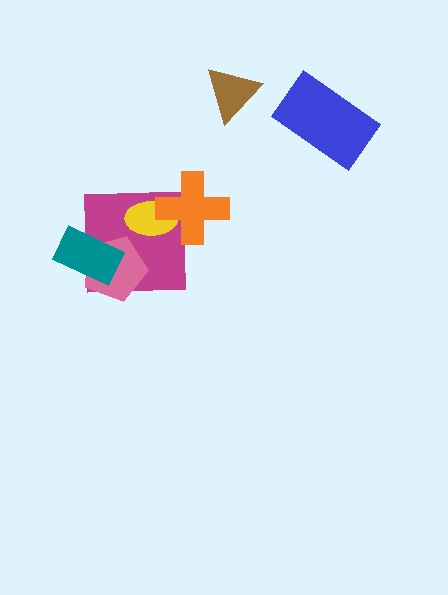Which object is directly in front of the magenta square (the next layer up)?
The pink pentagon is directly in front of the magenta square.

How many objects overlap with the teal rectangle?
2 objects overlap with the teal rectangle.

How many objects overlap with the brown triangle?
0 objects overlap with the brown triangle.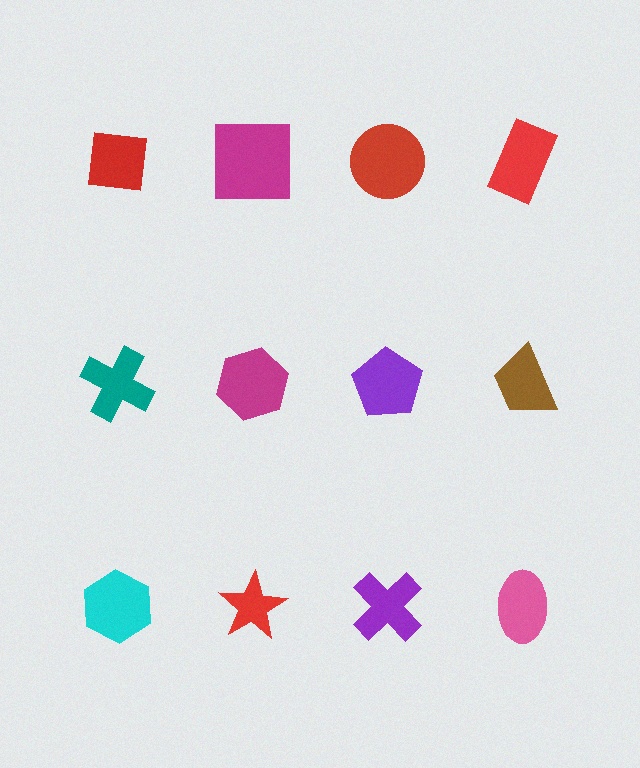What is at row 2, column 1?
A teal cross.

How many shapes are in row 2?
4 shapes.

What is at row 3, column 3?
A purple cross.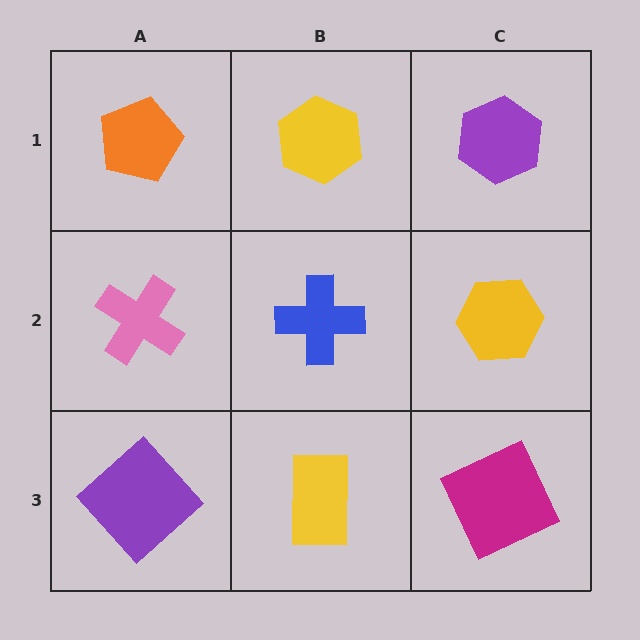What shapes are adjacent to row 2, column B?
A yellow hexagon (row 1, column B), a yellow rectangle (row 3, column B), a pink cross (row 2, column A), a yellow hexagon (row 2, column C).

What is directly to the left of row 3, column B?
A purple diamond.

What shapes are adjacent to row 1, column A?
A pink cross (row 2, column A), a yellow hexagon (row 1, column B).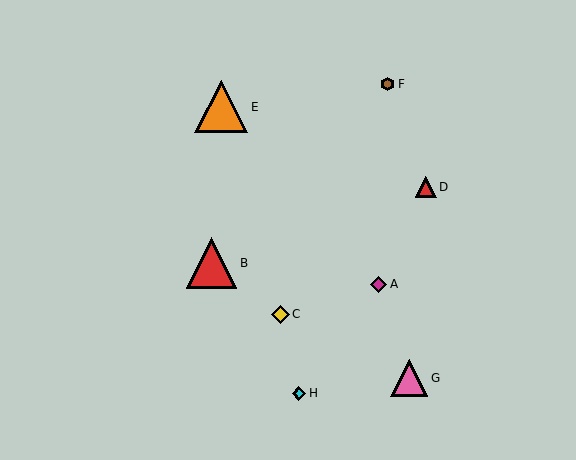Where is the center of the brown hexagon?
The center of the brown hexagon is at (388, 84).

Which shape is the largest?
The orange triangle (labeled E) is the largest.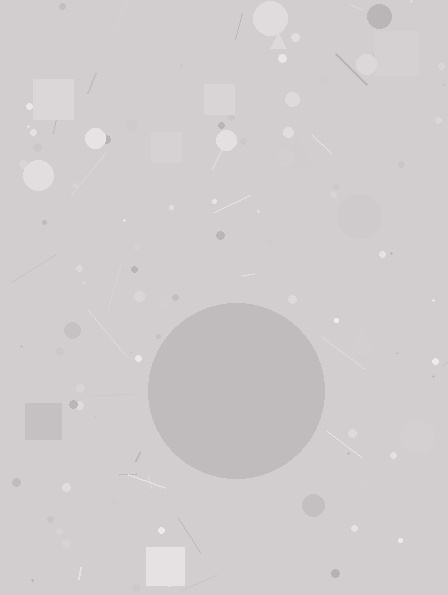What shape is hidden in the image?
A circle is hidden in the image.